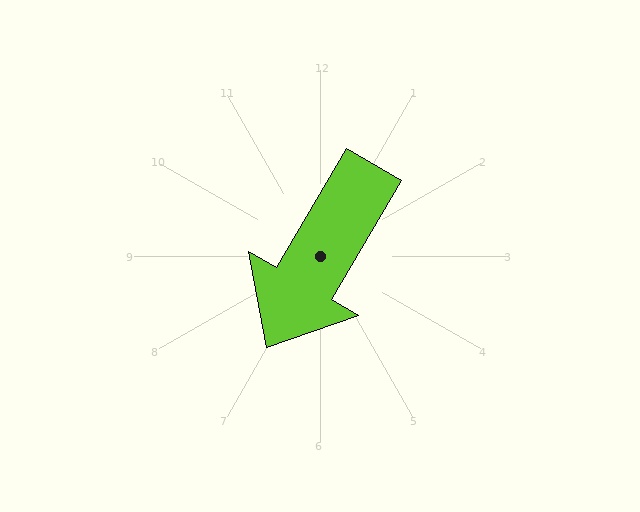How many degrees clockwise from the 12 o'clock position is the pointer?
Approximately 210 degrees.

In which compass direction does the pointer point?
Southwest.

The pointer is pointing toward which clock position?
Roughly 7 o'clock.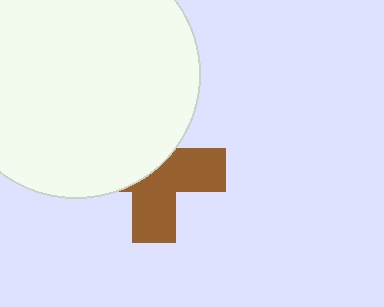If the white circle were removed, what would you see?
You would see the complete brown cross.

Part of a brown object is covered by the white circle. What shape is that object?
It is a cross.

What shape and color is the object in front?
The object in front is a white circle.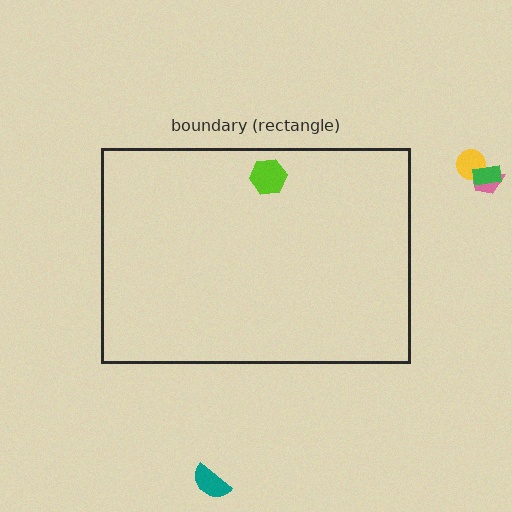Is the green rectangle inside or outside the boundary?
Outside.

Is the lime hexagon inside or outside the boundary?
Inside.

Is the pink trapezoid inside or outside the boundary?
Outside.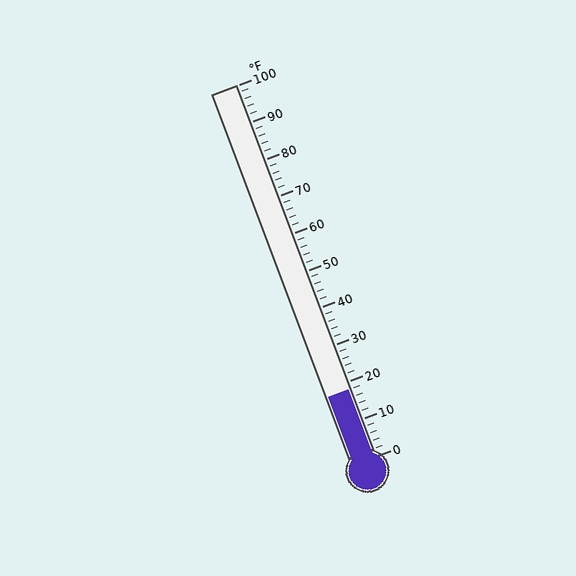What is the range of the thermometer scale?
The thermometer scale ranges from 0°F to 100°F.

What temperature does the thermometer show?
The thermometer shows approximately 18°F.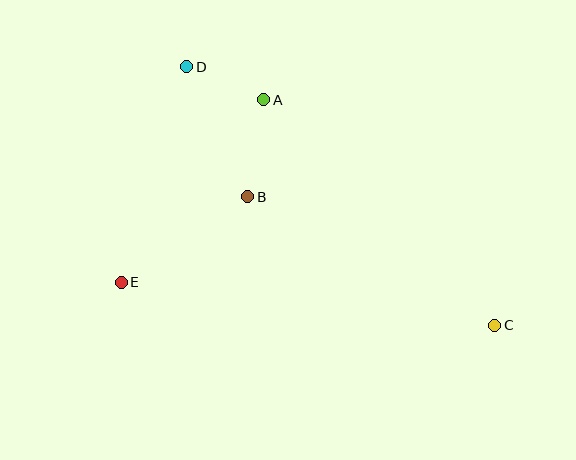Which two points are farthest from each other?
Points C and D are farthest from each other.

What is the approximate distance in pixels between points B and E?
The distance between B and E is approximately 153 pixels.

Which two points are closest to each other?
Points A and D are closest to each other.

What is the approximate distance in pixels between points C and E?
The distance between C and E is approximately 376 pixels.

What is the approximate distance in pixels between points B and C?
The distance between B and C is approximately 278 pixels.